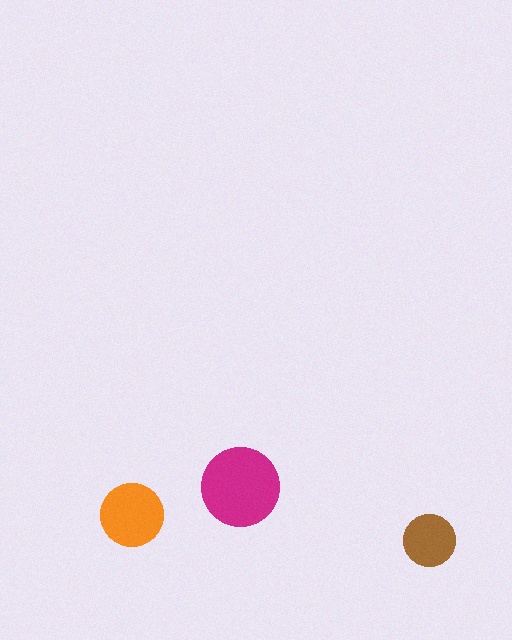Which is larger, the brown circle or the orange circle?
The orange one.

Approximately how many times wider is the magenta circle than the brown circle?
About 1.5 times wider.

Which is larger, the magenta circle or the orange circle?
The magenta one.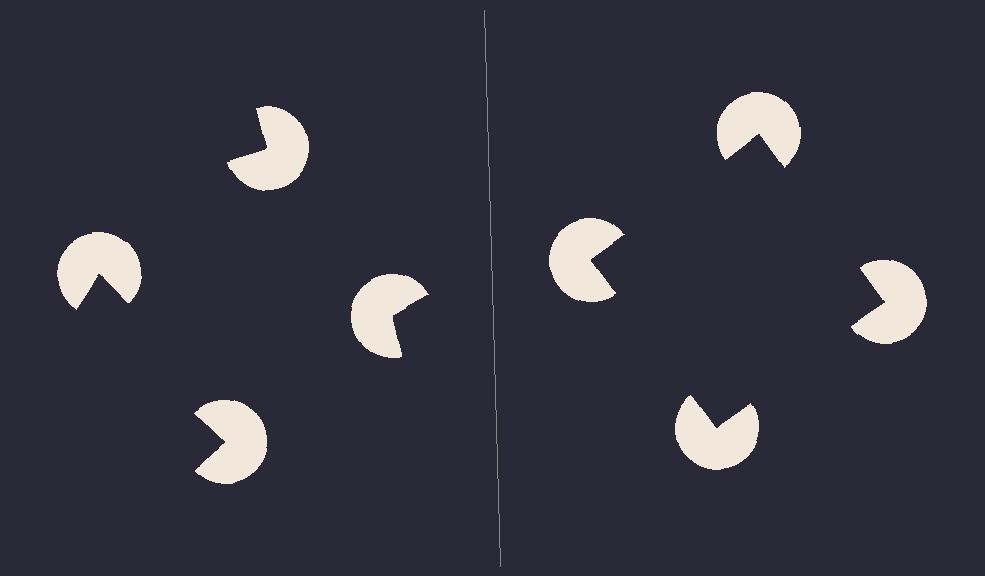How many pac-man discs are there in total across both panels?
8 — 4 on each side.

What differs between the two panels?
The pac-man discs are positioned identically on both sides; only the wedge orientations differ. On the right they align to a square; on the left they are misaligned.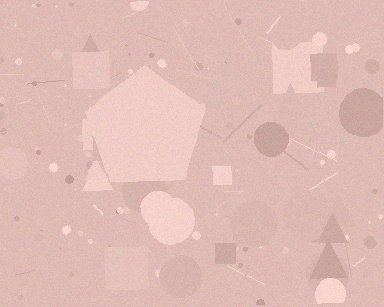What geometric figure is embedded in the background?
A pentagon is embedded in the background.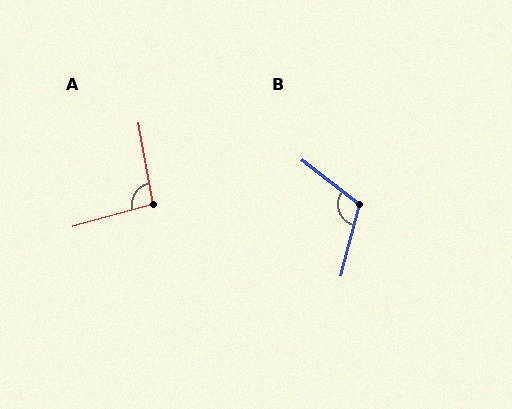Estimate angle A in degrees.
Approximately 95 degrees.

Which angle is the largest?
B, at approximately 114 degrees.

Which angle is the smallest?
A, at approximately 95 degrees.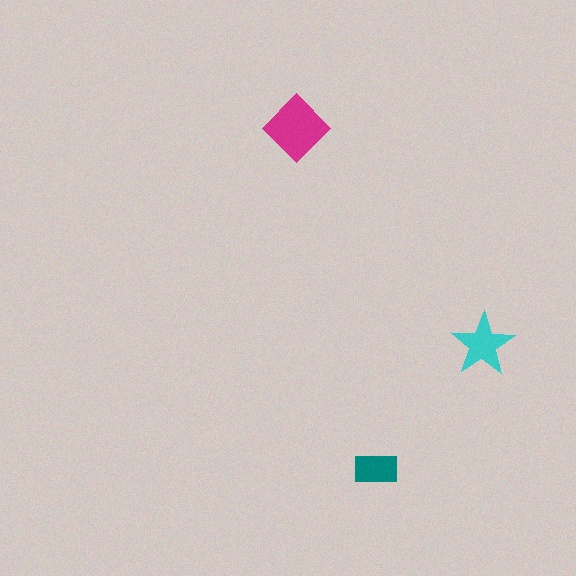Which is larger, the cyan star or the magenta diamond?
The magenta diamond.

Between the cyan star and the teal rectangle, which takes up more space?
The cyan star.